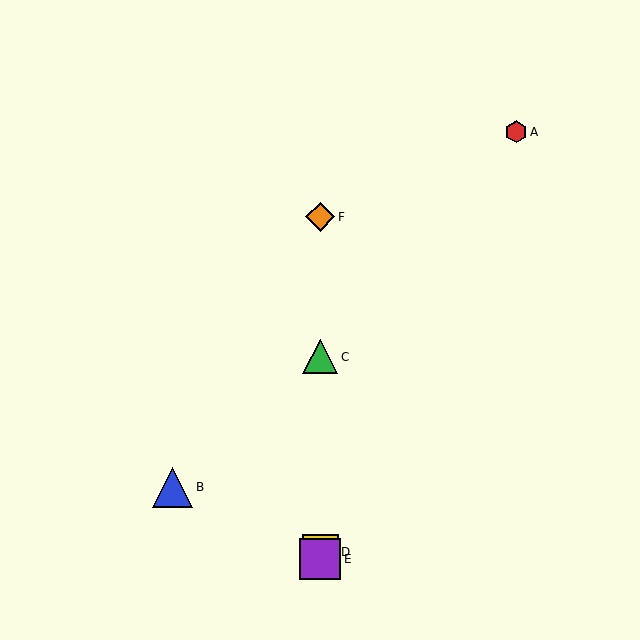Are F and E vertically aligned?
Yes, both are at x≈320.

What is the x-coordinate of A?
Object A is at x≈516.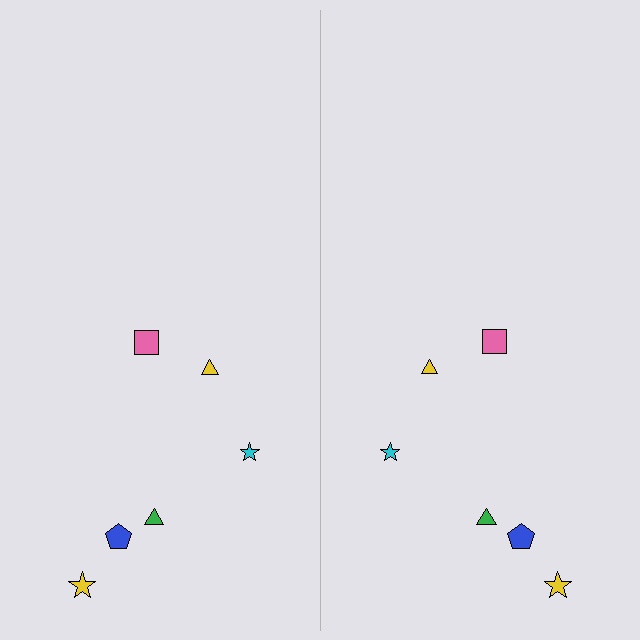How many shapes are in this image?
There are 12 shapes in this image.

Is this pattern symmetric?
Yes, this pattern has bilateral (reflection) symmetry.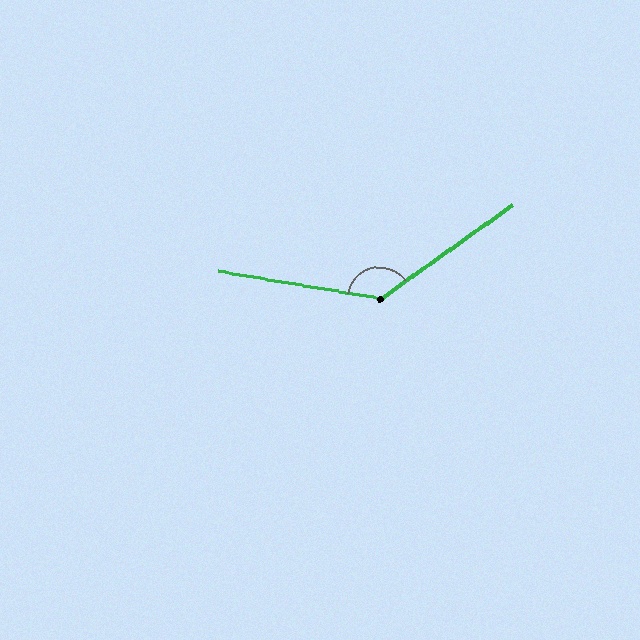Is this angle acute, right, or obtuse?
It is obtuse.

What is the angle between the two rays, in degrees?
Approximately 135 degrees.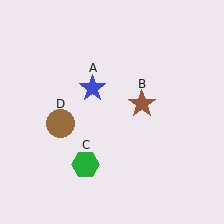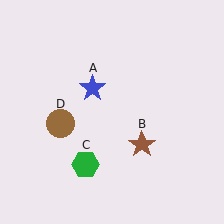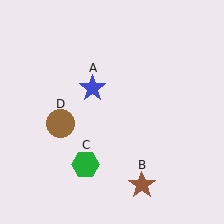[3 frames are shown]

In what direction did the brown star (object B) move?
The brown star (object B) moved down.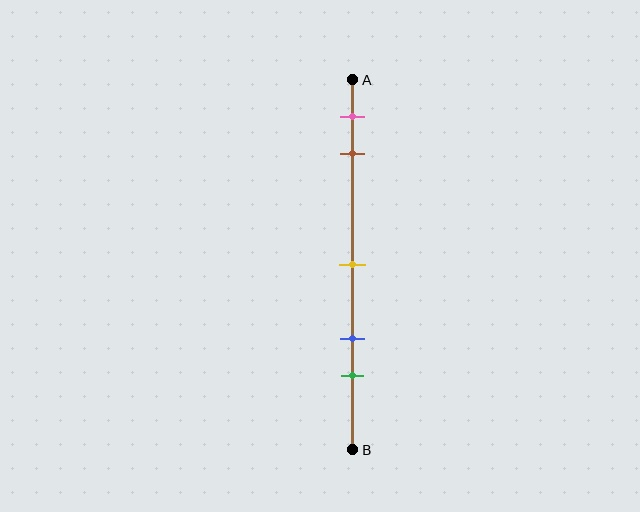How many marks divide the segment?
There are 5 marks dividing the segment.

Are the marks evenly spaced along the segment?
No, the marks are not evenly spaced.